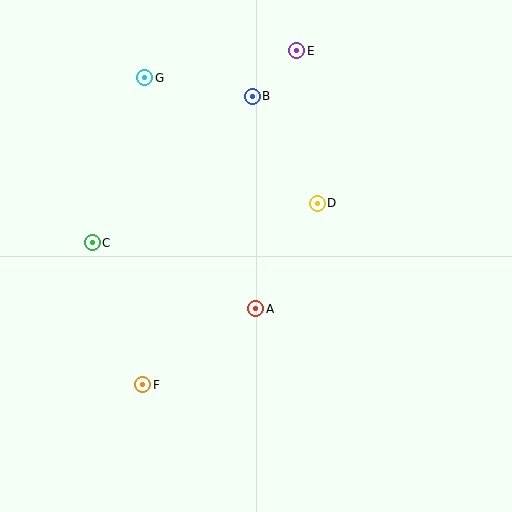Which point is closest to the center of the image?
Point A at (256, 309) is closest to the center.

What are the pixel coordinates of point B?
Point B is at (252, 96).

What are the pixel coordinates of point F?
Point F is at (143, 385).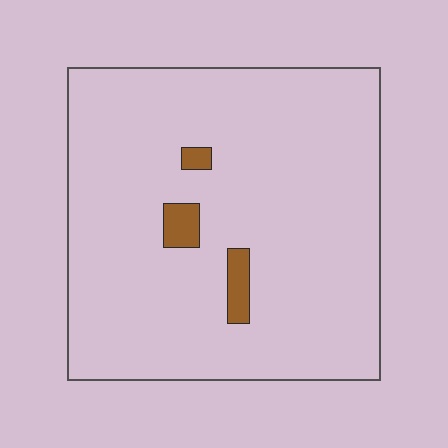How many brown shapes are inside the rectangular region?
3.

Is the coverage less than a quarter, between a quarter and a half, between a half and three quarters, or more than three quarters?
Less than a quarter.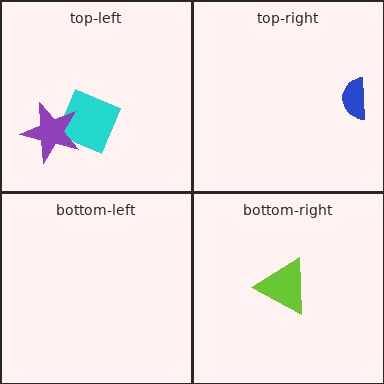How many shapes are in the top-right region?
1.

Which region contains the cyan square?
The top-left region.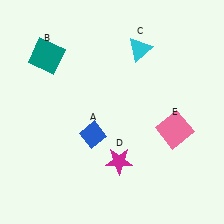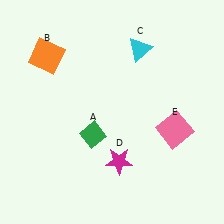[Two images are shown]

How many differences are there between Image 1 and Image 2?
There are 2 differences between the two images.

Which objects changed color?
A changed from blue to green. B changed from teal to orange.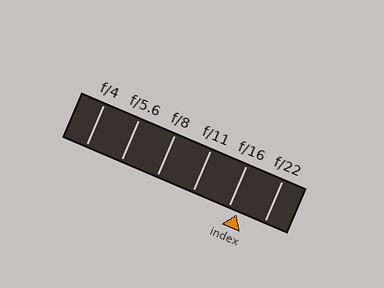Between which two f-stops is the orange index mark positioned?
The index mark is between f/16 and f/22.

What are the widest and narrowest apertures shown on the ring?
The widest aperture shown is f/4 and the narrowest is f/22.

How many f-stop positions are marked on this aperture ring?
There are 6 f-stop positions marked.